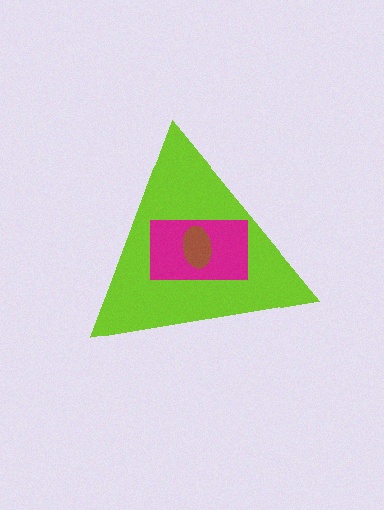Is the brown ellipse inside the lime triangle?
Yes.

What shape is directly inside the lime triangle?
The magenta rectangle.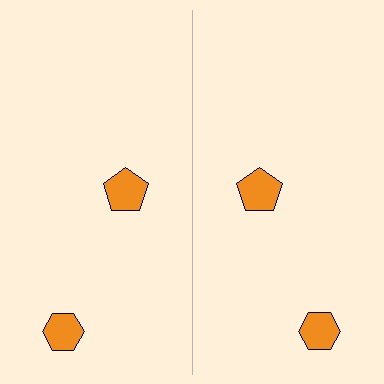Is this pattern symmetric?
Yes, this pattern has bilateral (reflection) symmetry.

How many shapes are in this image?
There are 4 shapes in this image.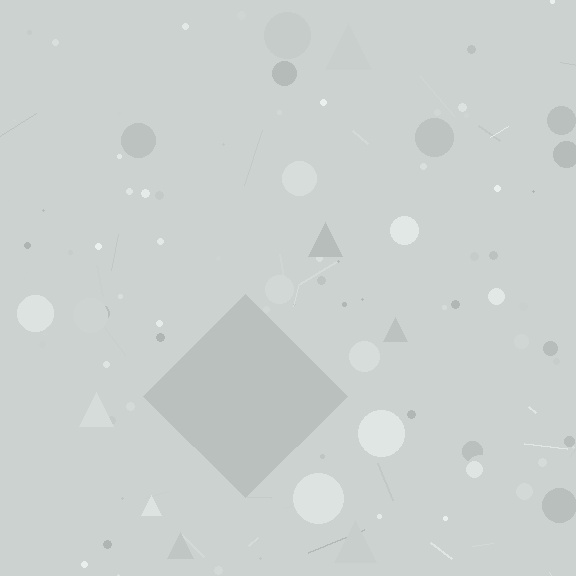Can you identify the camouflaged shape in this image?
The camouflaged shape is a diamond.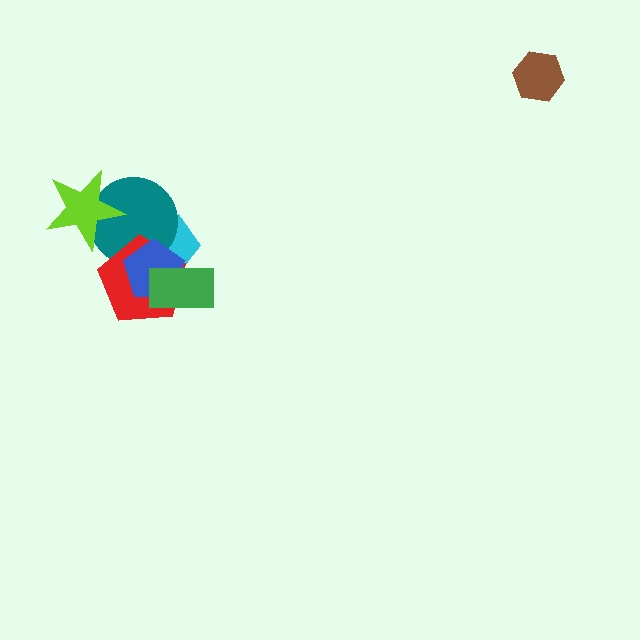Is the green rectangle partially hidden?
No, no other shape covers it.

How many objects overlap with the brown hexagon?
0 objects overlap with the brown hexagon.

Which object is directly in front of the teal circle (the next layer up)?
The red pentagon is directly in front of the teal circle.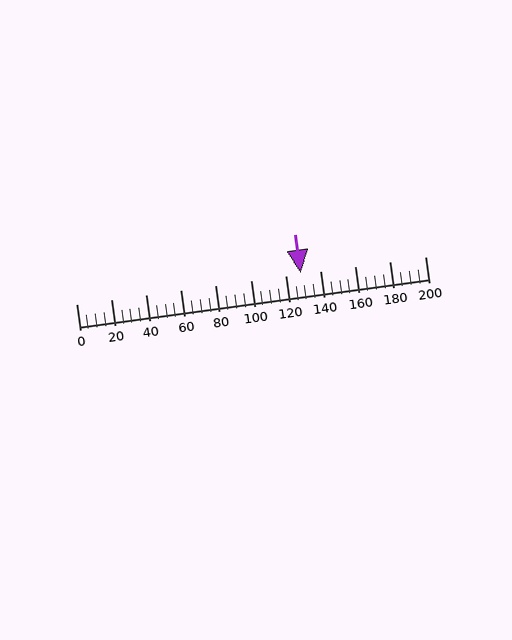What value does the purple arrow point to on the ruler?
The purple arrow points to approximately 129.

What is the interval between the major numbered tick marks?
The major tick marks are spaced 20 units apart.